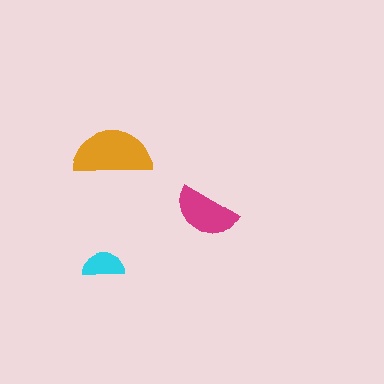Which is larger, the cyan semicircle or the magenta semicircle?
The magenta one.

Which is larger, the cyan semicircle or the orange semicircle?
The orange one.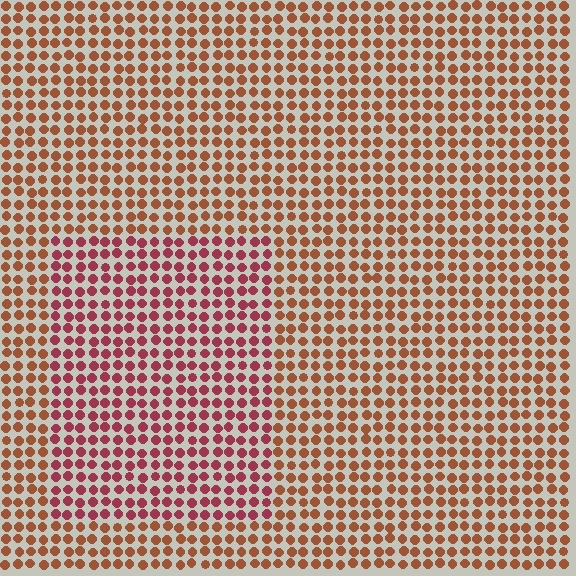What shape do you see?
I see a rectangle.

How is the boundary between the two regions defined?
The boundary is defined purely by a slight shift in hue (about 34 degrees). Spacing, size, and orientation are identical on both sides.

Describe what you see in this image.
The image is filled with small brown elements in a uniform arrangement. A rectangle-shaped region is visible where the elements are tinted to a slightly different hue, forming a subtle color boundary.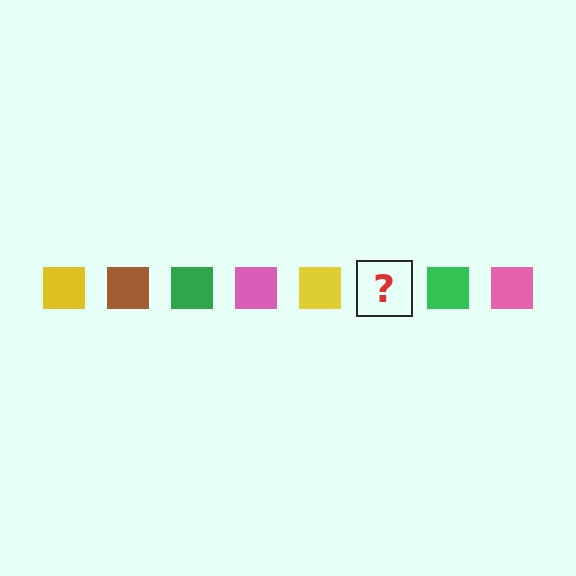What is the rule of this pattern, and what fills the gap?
The rule is that the pattern cycles through yellow, brown, green, pink squares. The gap should be filled with a brown square.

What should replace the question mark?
The question mark should be replaced with a brown square.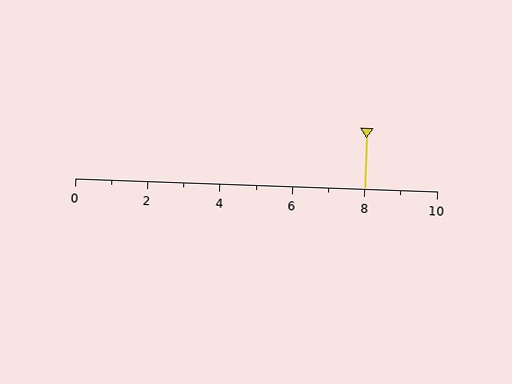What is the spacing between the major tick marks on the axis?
The major ticks are spaced 2 apart.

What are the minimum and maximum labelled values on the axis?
The axis runs from 0 to 10.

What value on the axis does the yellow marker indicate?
The marker indicates approximately 8.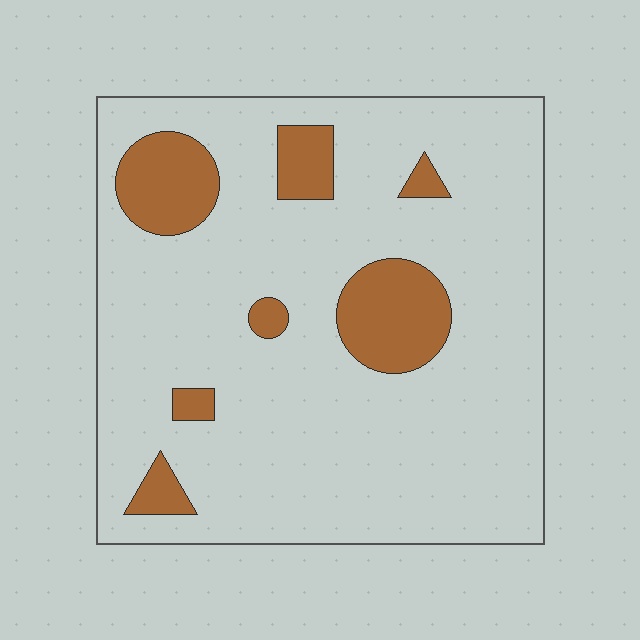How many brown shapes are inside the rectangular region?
7.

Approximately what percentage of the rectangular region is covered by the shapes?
Approximately 15%.